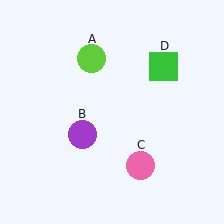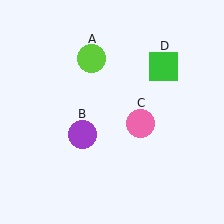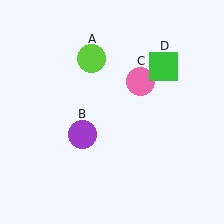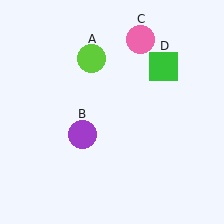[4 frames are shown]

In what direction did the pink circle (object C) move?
The pink circle (object C) moved up.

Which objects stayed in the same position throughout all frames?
Lime circle (object A) and purple circle (object B) and green square (object D) remained stationary.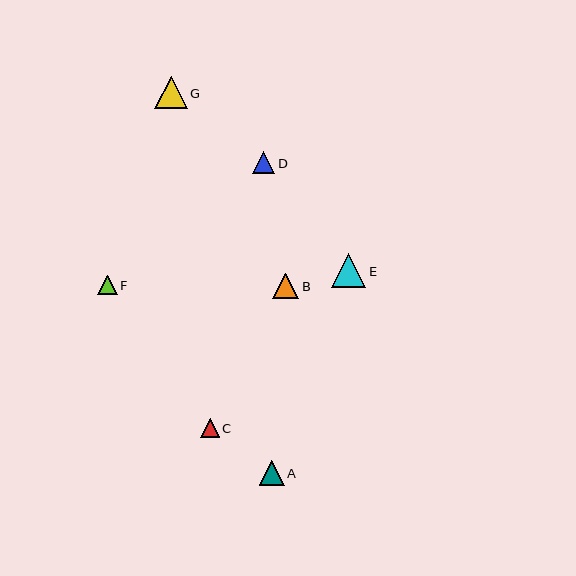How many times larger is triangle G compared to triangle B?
Triangle G is approximately 1.2 times the size of triangle B.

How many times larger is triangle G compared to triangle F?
Triangle G is approximately 1.6 times the size of triangle F.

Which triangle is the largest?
Triangle E is the largest with a size of approximately 34 pixels.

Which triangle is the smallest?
Triangle C is the smallest with a size of approximately 19 pixels.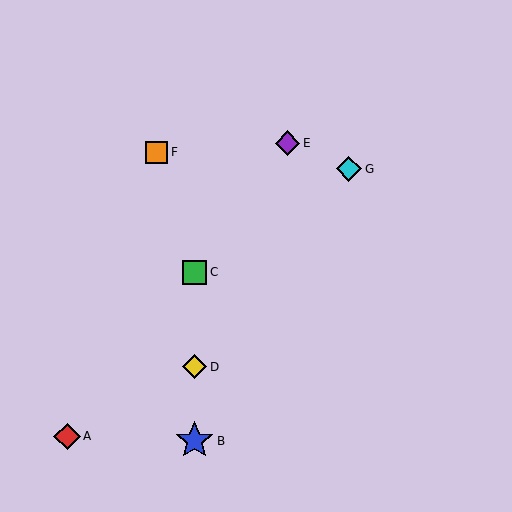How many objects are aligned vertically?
3 objects (B, C, D) are aligned vertically.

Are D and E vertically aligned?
No, D is at x≈195 and E is at x≈287.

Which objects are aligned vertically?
Objects B, C, D are aligned vertically.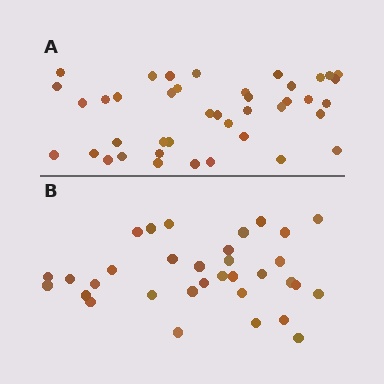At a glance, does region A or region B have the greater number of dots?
Region A (the top region) has more dots.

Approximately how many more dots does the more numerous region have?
Region A has roughly 8 or so more dots than region B.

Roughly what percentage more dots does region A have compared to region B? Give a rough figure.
About 25% more.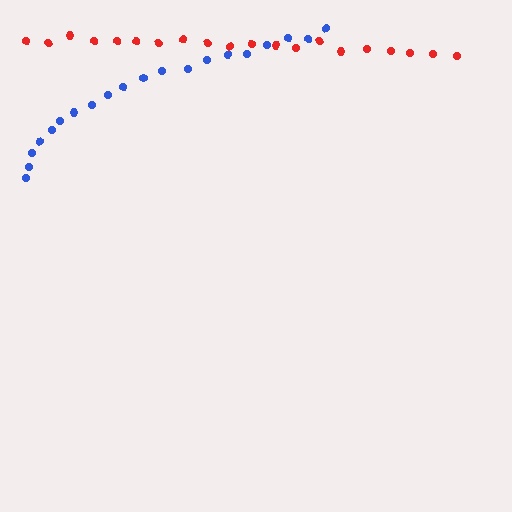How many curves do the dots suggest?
There are 2 distinct paths.